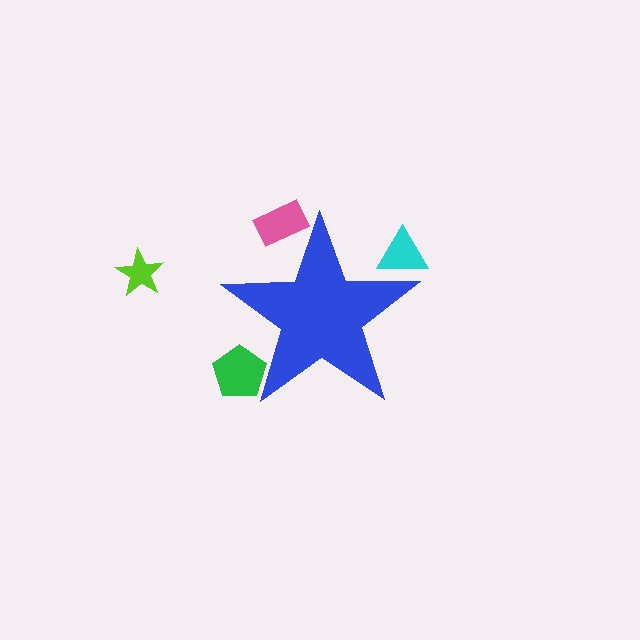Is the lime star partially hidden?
No, the lime star is fully visible.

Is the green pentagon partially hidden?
Yes, the green pentagon is partially hidden behind the blue star.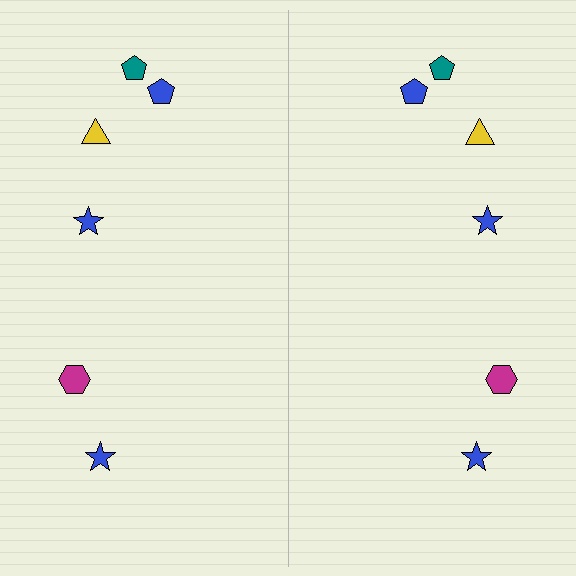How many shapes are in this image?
There are 12 shapes in this image.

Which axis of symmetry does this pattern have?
The pattern has a vertical axis of symmetry running through the center of the image.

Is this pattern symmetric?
Yes, this pattern has bilateral (reflection) symmetry.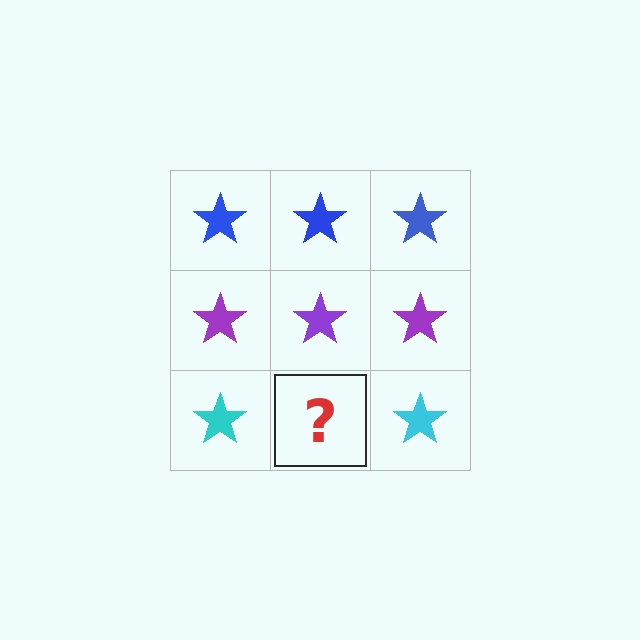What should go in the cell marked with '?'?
The missing cell should contain a cyan star.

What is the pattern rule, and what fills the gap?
The rule is that each row has a consistent color. The gap should be filled with a cyan star.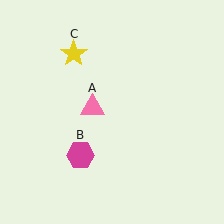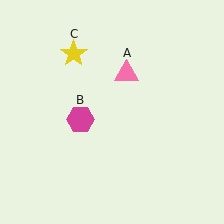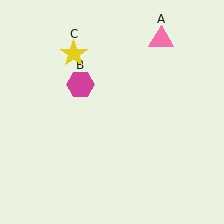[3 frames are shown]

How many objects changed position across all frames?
2 objects changed position: pink triangle (object A), magenta hexagon (object B).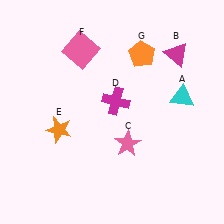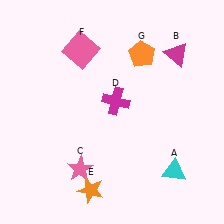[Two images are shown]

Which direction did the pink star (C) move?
The pink star (C) moved left.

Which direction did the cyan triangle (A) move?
The cyan triangle (A) moved down.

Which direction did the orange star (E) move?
The orange star (E) moved down.